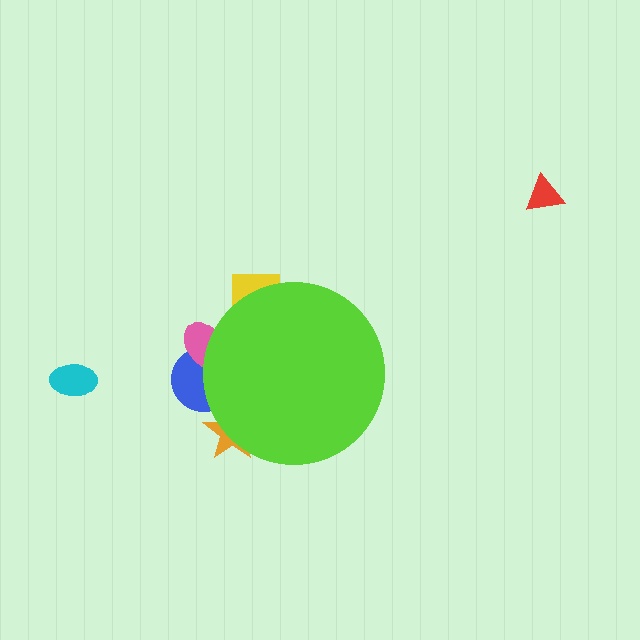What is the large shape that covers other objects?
A lime circle.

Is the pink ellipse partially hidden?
Yes, the pink ellipse is partially hidden behind the lime circle.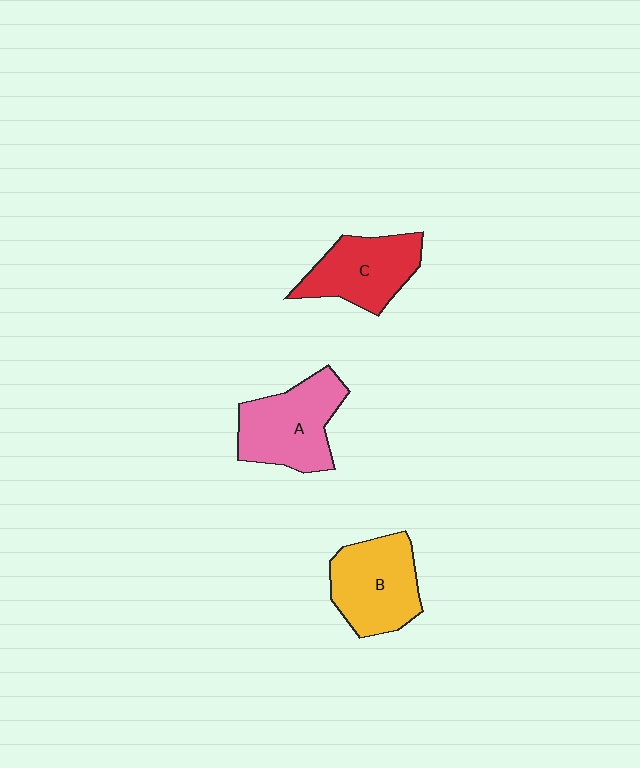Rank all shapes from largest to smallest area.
From largest to smallest: A (pink), B (yellow), C (red).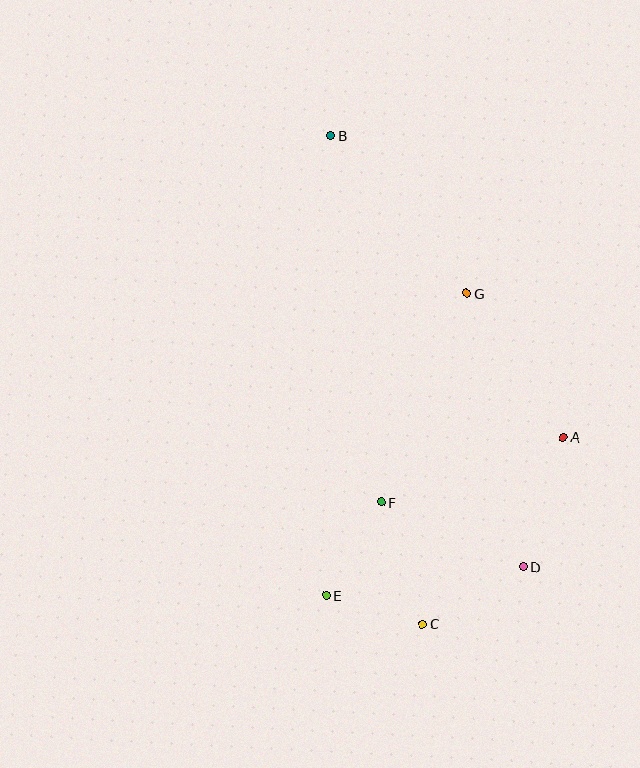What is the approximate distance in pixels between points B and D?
The distance between B and D is approximately 472 pixels.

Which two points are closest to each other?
Points C and E are closest to each other.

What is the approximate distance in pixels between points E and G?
The distance between E and G is approximately 333 pixels.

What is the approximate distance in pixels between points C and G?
The distance between C and G is approximately 334 pixels.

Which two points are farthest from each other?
Points B and C are farthest from each other.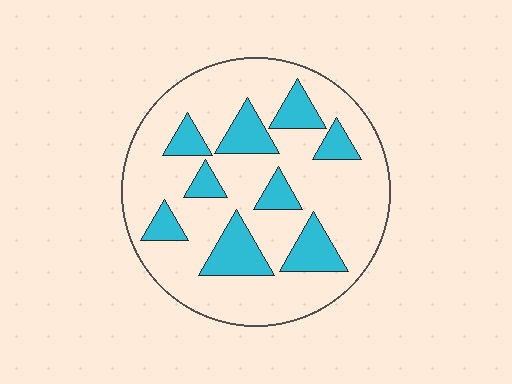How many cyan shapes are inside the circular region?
9.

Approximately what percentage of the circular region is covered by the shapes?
Approximately 25%.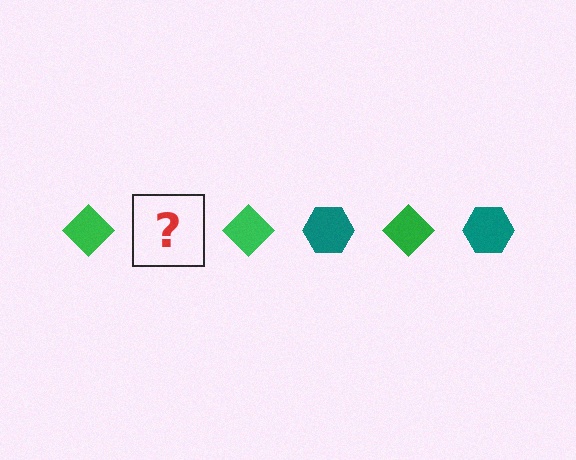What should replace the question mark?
The question mark should be replaced with a teal hexagon.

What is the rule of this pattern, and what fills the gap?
The rule is that the pattern alternates between green diamond and teal hexagon. The gap should be filled with a teal hexagon.